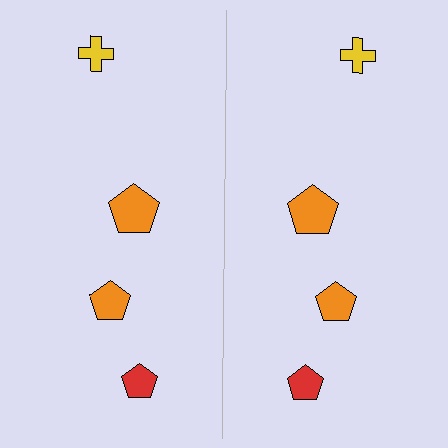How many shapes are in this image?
There are 8 shapes in this image.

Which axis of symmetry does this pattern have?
The pattern has a vertical axis of symmetry running through the center of the image.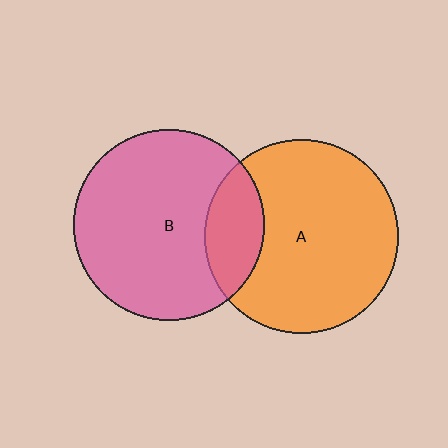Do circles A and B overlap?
Yes.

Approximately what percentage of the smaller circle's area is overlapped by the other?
Approximately 20%.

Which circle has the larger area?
Circle A (orange).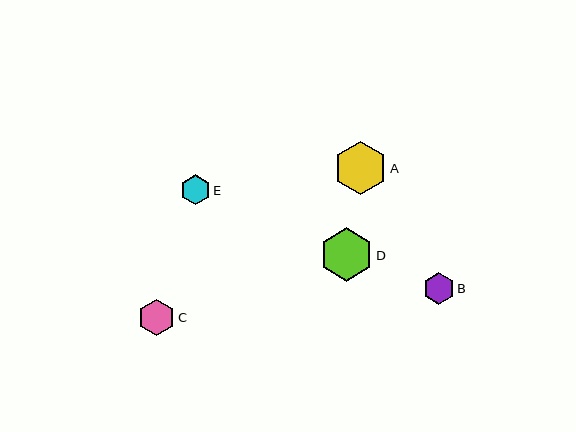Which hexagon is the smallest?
Hexagon E is the smallest with a size of approximately 30 pixels.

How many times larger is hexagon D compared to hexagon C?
Hexagon D is approximately 1.5 times the size of hexagon C.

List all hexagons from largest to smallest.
From largest to smallest: D, A, C, B, E.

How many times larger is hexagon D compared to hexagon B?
Hexagon D is approximately 1.7 times the size of hexagon B.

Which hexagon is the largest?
Hexagon D is the largest with a size of approximately 53 pixels.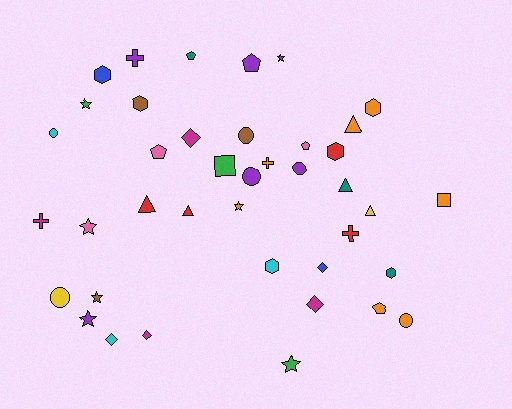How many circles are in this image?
There are 6 circles.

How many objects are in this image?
There are 40 objects.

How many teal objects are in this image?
There are 3 teal objects.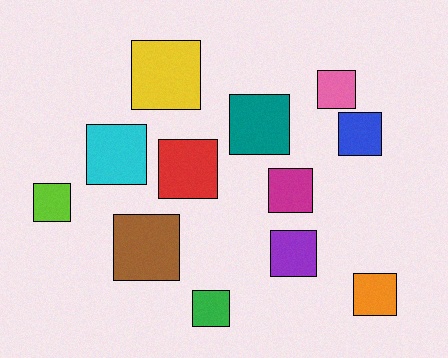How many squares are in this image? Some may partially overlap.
There are 12 squares.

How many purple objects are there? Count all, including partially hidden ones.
There is 1 purple object.